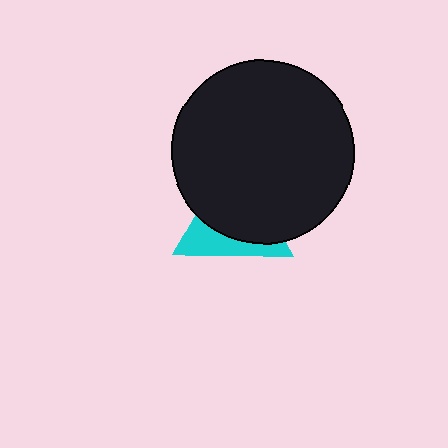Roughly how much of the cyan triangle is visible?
A small part of it is visible (roughly 34%).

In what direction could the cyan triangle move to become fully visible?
The cyan triangle could move down. That would shift it out from behind the black circle entirely.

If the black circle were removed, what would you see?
You would see the complete cyan triangle.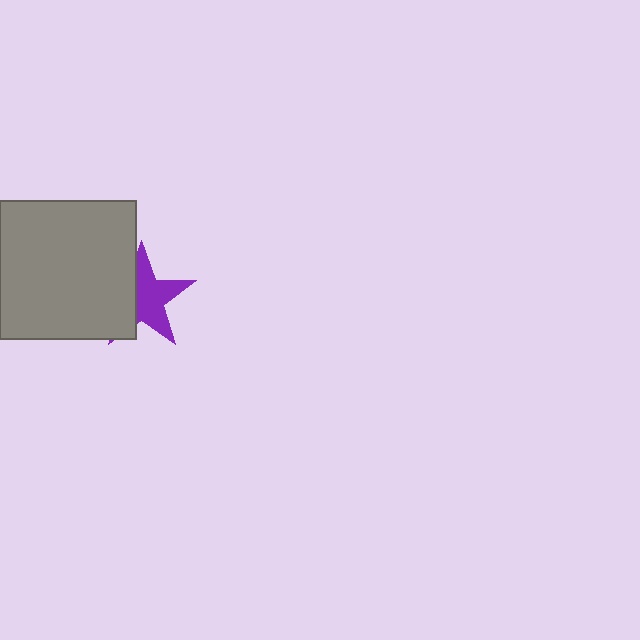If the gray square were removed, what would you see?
You would see the complete purple star.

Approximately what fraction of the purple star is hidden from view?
Roughly 41% of the purple star is hidden behind the gray square.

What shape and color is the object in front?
The object in front is a gray square.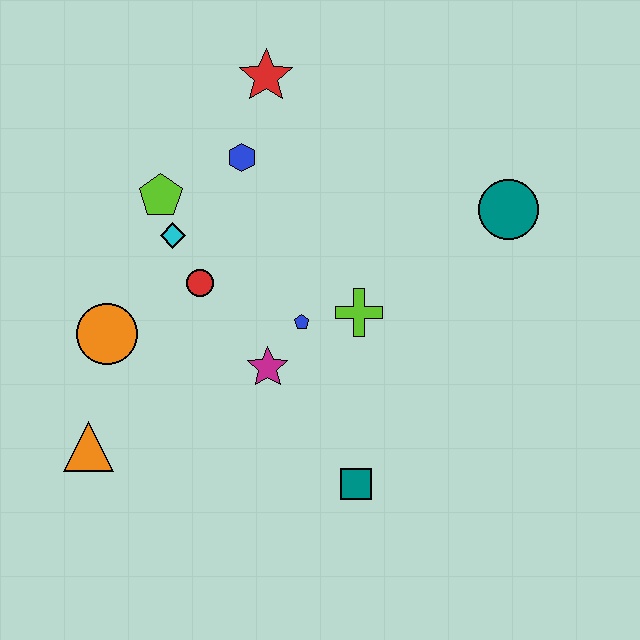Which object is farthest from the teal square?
The red star is farthest from the teal square.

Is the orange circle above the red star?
No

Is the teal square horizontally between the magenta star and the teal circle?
Yes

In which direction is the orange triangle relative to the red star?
The orange triangle is below the red star.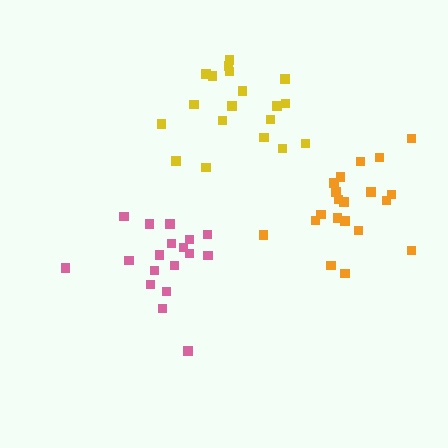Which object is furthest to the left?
The pink cluster is leftmost.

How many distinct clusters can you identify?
There are 3 distinct clusters.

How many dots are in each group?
Group 1: 18 dots, Group 2: 19 dots, Group 3: 20 dots (57 total).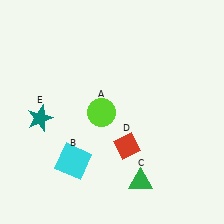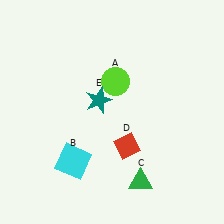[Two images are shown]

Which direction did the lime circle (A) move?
The lime circle (A) moved up.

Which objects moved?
The objects that moved are: the lime circle (A), the teal star (E).